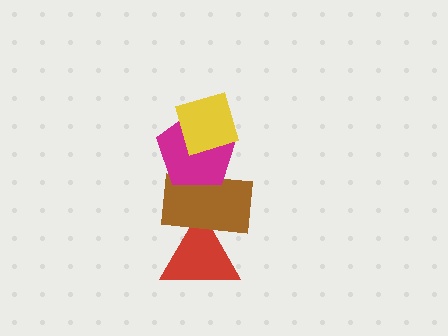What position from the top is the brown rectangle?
The brown rectangle is 3rd from the top.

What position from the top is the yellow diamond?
The yellow diamond is 1st from the top.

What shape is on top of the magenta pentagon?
The yellow diamond is on top of the magenta pentagon.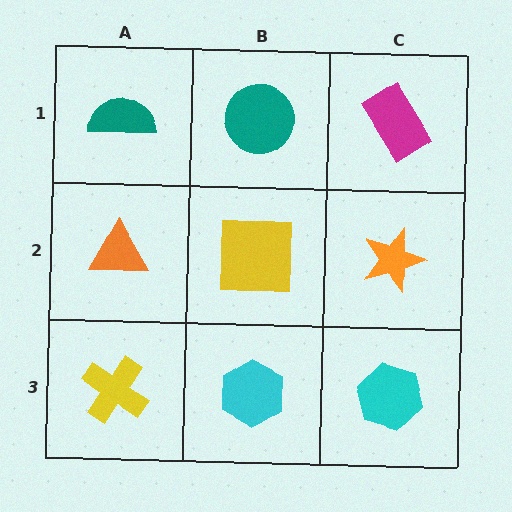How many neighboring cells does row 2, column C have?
3.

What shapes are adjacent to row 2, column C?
A magenta rectangle (row 1, column C), a cyan hexagon (row 3, column C), a yellow square (row 2, column B).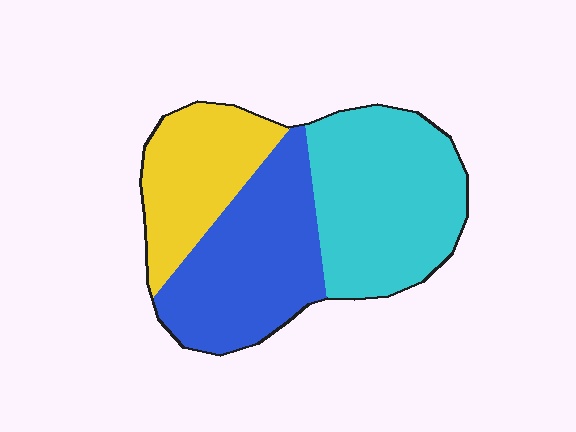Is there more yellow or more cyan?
Cyan.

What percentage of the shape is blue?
Blue takes up between a quarter and a half of the shape.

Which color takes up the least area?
Yellow, at roughly 25%.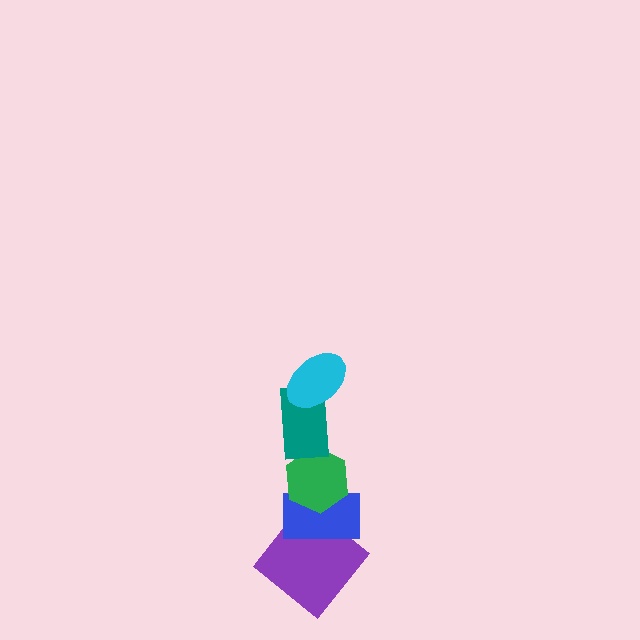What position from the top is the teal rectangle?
The teal rectangle is 2nd from the top.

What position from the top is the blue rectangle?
The blue rectangle is 4th from the top.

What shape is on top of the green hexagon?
The teal rectangle is on top of the green hexagon.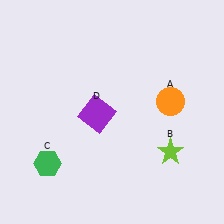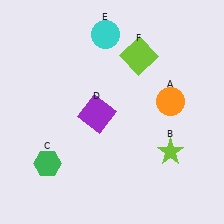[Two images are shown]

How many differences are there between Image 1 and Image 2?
There are 2 differences between the two images.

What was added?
A cyan circle (E), a lime square (F) were added in Image 2.